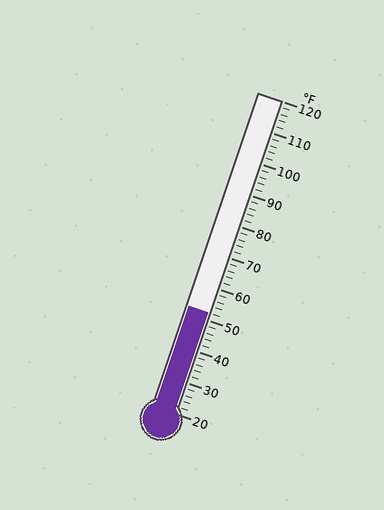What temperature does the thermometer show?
The thermometer shows approximately 52°F.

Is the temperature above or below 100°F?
The temperature is below 100°F.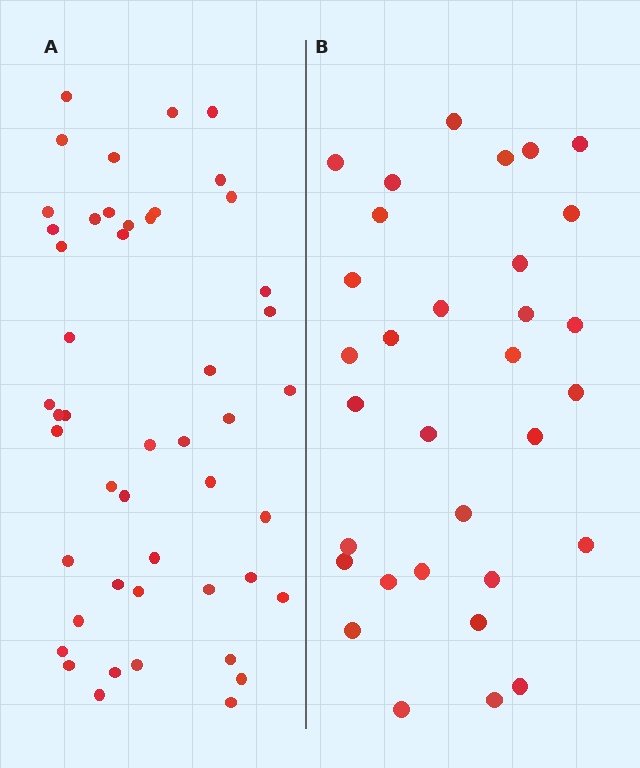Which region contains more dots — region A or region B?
Region A (the left region) has more dots.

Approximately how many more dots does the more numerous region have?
Region A has approximately 15 more dots than region B.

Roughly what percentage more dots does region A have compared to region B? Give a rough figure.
About 50% more.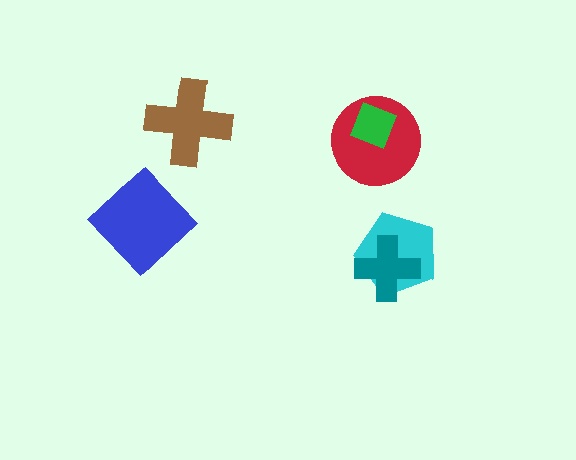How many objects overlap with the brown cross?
0 objects overlap with the brown cross.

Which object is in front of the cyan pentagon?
The teal cross is in front of the cyan pentagon.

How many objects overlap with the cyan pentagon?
1 object overlaps with the cyan pentagon.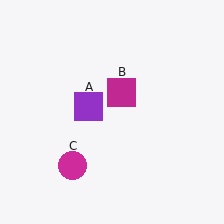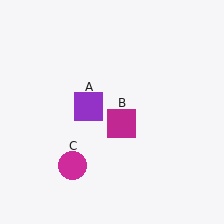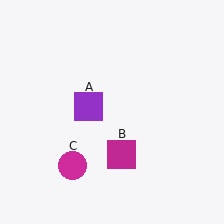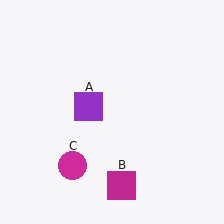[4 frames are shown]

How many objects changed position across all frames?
1 object changed position: magenta square (object B).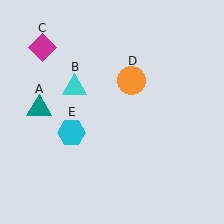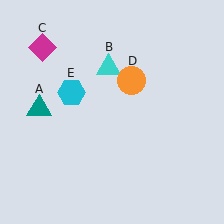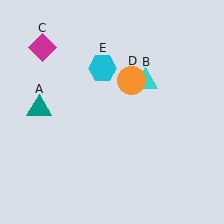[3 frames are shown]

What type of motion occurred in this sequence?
The cyan triangle (object B), cyan hexagon (object E) rotated clockwise around the center of the scene.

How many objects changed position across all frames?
2 objects changed position: cyan triangle (object B), cyan hexagon (object E).